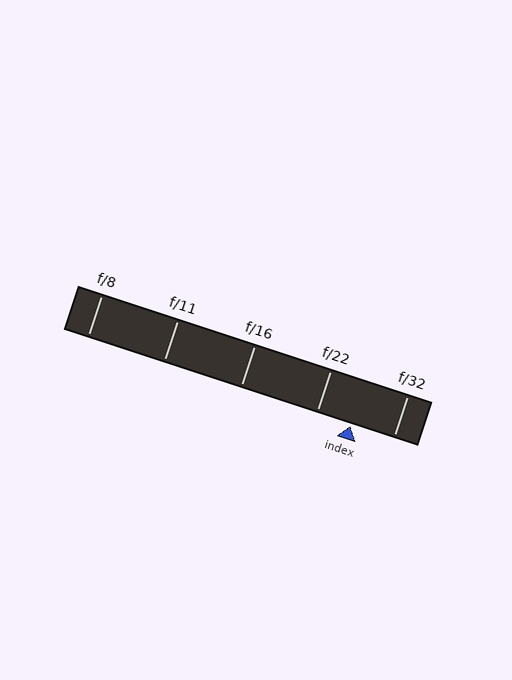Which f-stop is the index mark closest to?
The index mark is closest to f/22.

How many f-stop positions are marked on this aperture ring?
There are 5 f-stop positions marked.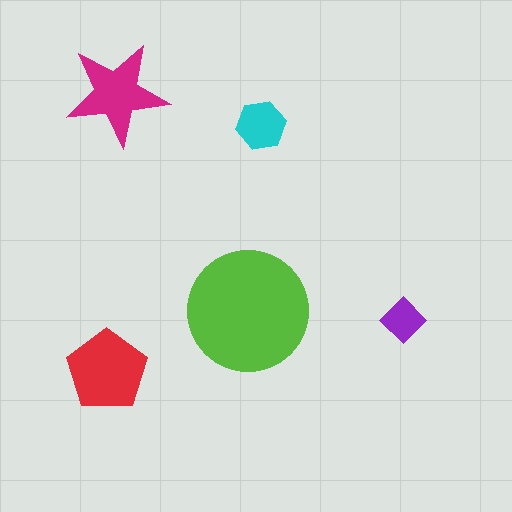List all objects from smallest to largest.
The purple diamond, the cyan hexagon, the magenta star, the red pentagon, the lime circle.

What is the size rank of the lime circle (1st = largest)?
1st.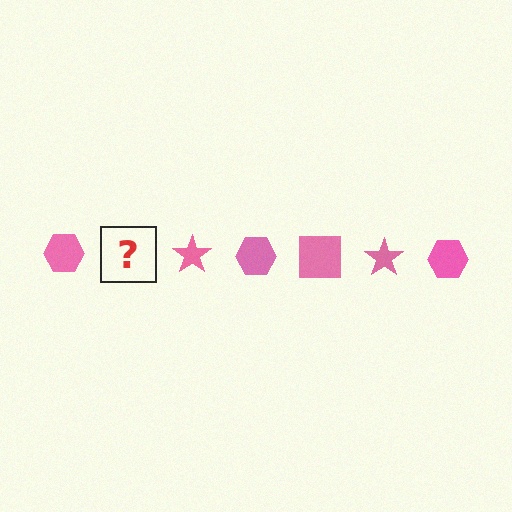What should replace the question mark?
The question mark should be replaced with a pink square.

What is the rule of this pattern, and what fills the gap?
The rule is that the pattern cycles through hexagon, square, star shapes in pink. The gap should be filled with a pink square.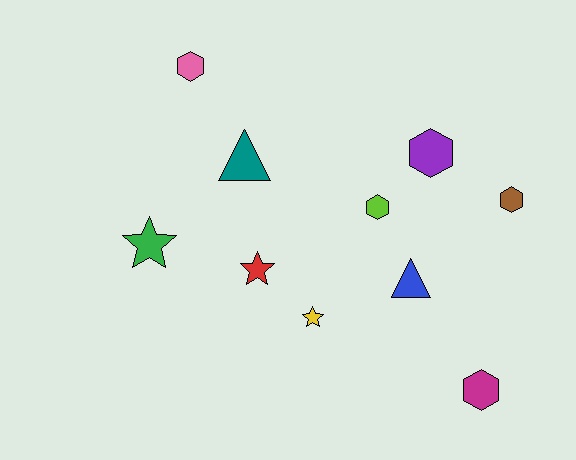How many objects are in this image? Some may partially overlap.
There are 10 objects.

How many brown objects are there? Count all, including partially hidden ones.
There is 1 brown object.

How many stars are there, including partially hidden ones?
There are 3 stars.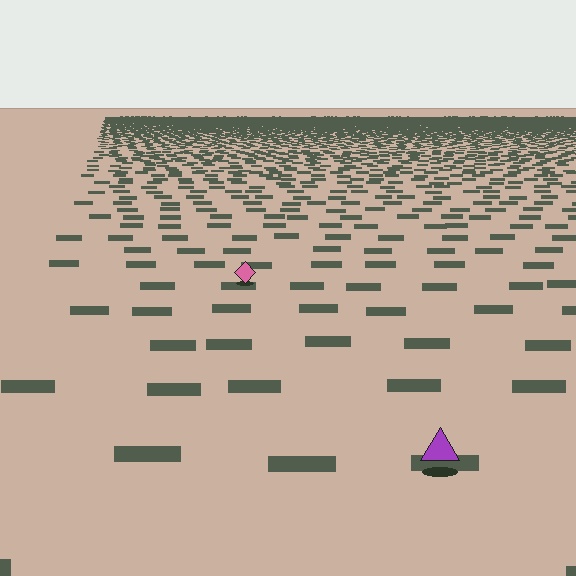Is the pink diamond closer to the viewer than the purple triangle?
No. The purple triangle is closer — you can tell from the texture gradient: the ground texture is coarser near it.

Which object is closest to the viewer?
The purple triangle is closest. The texture marks near it are larger and more spread out.